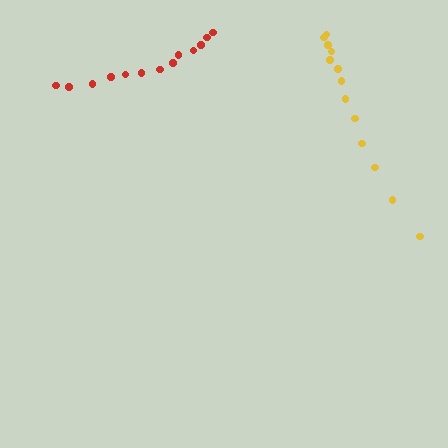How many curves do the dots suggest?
There are 2 distinct paths.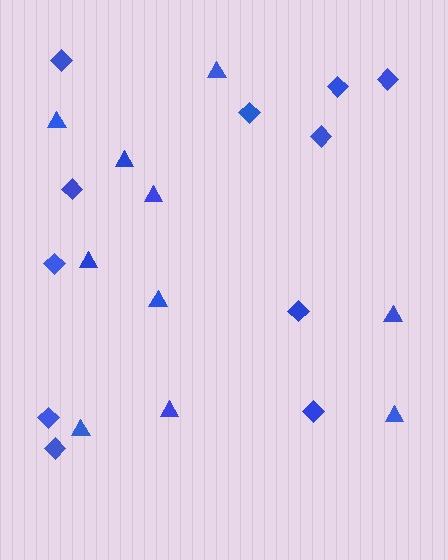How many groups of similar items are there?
There are 2 groups: one group of diamonds (11) and one group of triangles (10).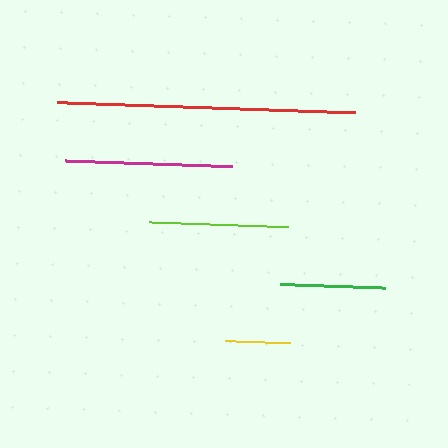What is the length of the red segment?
The red segment is approximately 298 pixels long.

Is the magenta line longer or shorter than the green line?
The magenta line is longer than the green line.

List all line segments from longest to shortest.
From longest to shortest: red, magenta, lime, green, yellow.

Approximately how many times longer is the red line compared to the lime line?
The red line is approximately 2.1 times the length of the lime line.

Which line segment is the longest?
The red line is the longest at approximately 298 pixels.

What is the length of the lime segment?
The lime segment is approximately 139 pixels long.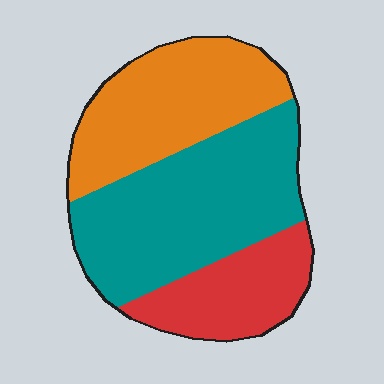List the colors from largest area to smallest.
From largest to smallest: teal, orange, red.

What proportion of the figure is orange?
Orange covers roughly 35% of the figure.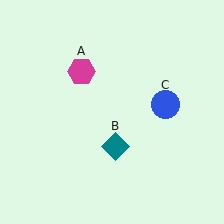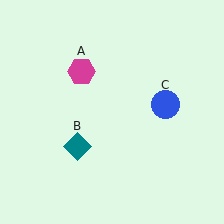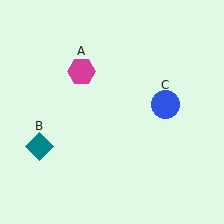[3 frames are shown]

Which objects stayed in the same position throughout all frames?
Magenta hexagon (object A) and blue circle (object C) remained stationary.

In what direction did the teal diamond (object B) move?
The teal diamond (object B) moved left.